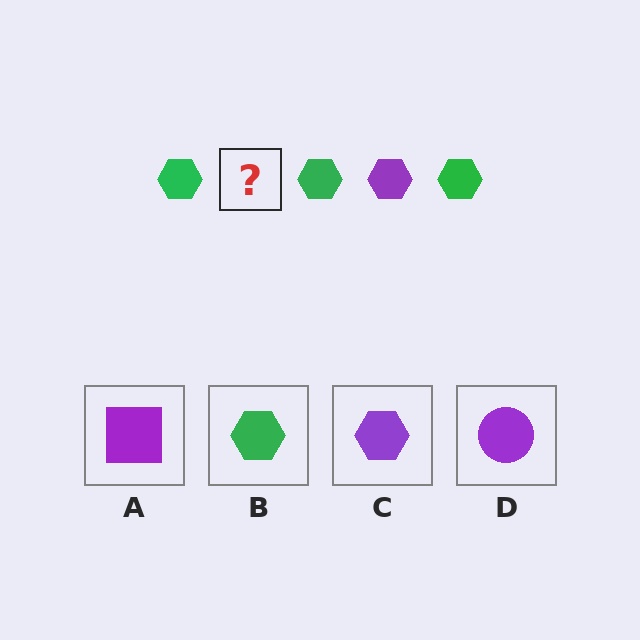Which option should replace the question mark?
Option C.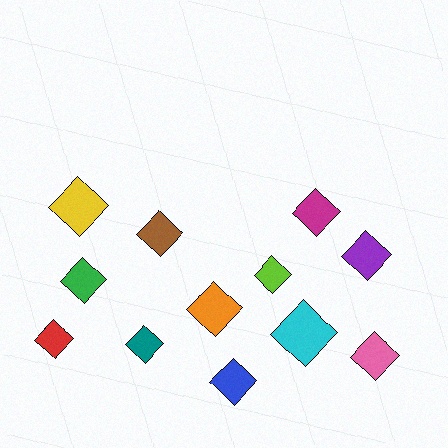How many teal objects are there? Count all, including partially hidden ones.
There is 1 teal object.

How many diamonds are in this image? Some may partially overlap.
There are 12 diamonds.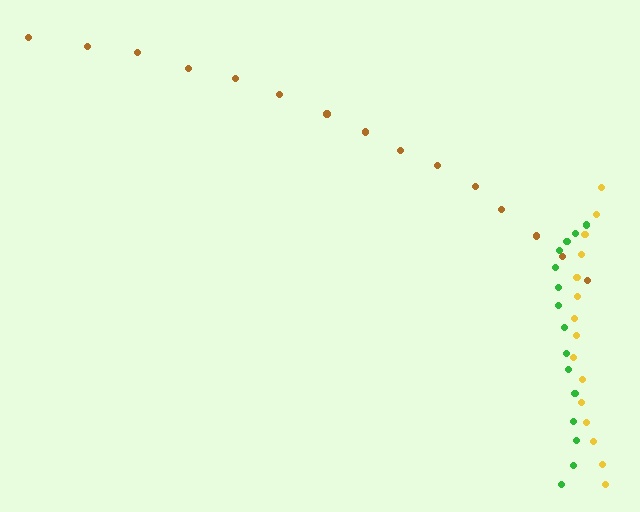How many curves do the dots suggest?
There are 3 distinct paths.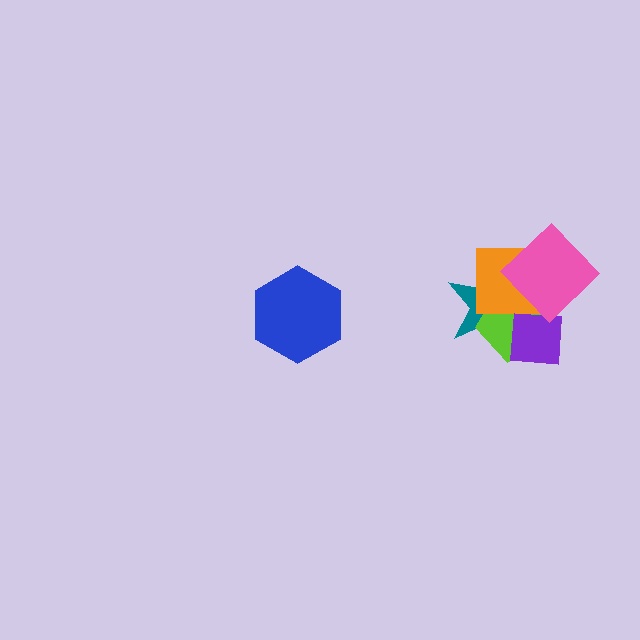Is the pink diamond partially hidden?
No, no other shape covers it.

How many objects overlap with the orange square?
3 objects overlap with the orange square.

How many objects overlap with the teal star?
4 objects overlap with the teal star.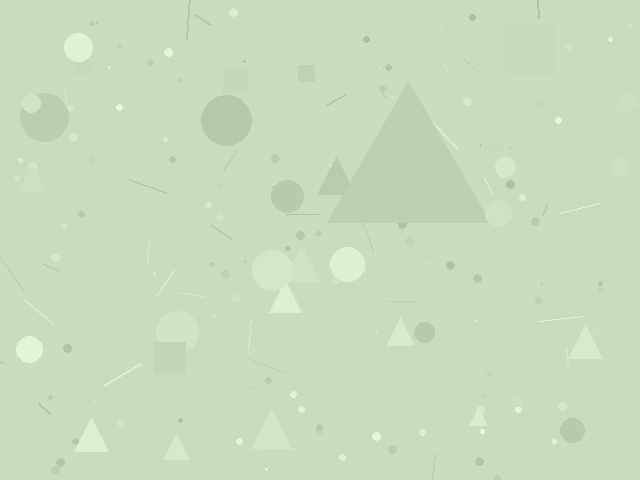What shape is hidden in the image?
A triangle is hidden in the image.